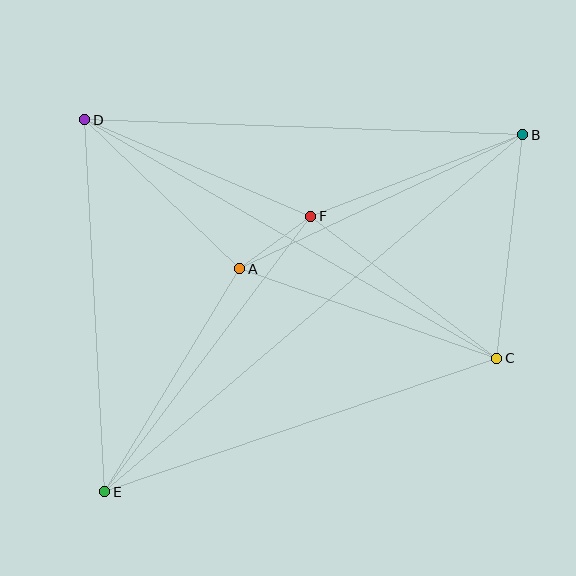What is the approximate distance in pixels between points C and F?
The distance between C and F is approximately 234 pixels.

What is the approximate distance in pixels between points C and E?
The distance between C and E is approximately 414 pixels.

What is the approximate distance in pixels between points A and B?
The distance between A and B is approximately 313 pixels.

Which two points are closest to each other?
Points A and F are closest to each other.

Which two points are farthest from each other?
Points B and E are farthest from each other.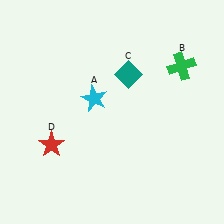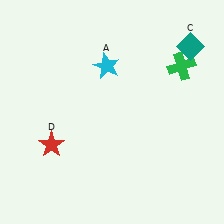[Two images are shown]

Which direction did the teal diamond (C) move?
The teal diamond (C) moved right.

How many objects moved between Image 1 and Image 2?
2 objects moved between the two images.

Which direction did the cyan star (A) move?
The cyan star (A) moved up.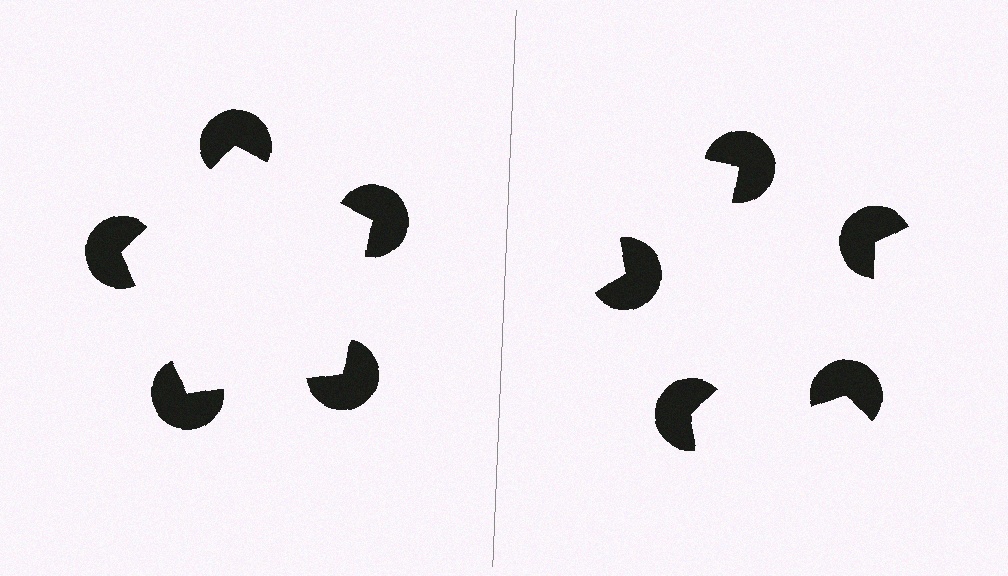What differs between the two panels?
The pac-man discs are positioned identically on both sides; only the wedge orientations differ. On the left they align to a pentagon; on the right they are misaligned.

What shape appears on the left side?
An illusory pentagon.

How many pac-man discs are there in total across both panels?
10 — 5 on each side.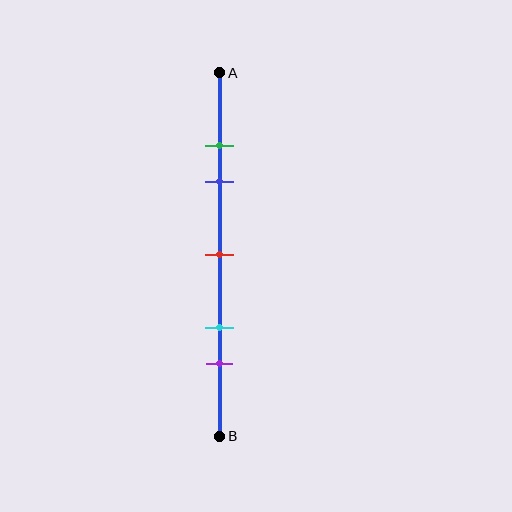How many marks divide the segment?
There are 5 marks dividing the segment.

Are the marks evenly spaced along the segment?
No, the marks are not evenly spaced.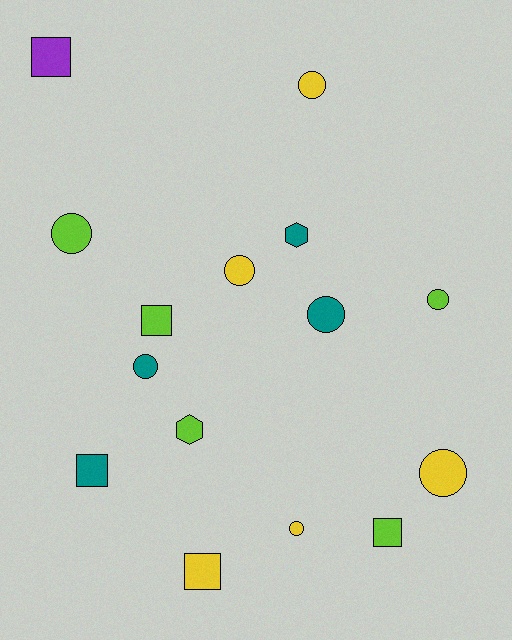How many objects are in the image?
There are 15 objects.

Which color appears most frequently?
Yellow, with 5 objects.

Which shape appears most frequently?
Circle, with 8 objects.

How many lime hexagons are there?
There is 1 lime hexagon.